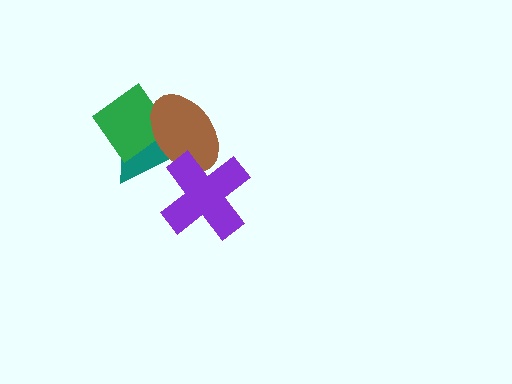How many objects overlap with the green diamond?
2 objects overlap with the green diamond.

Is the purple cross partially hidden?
No, no other shape covers it.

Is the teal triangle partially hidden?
Yes, it is partially covered by another shape.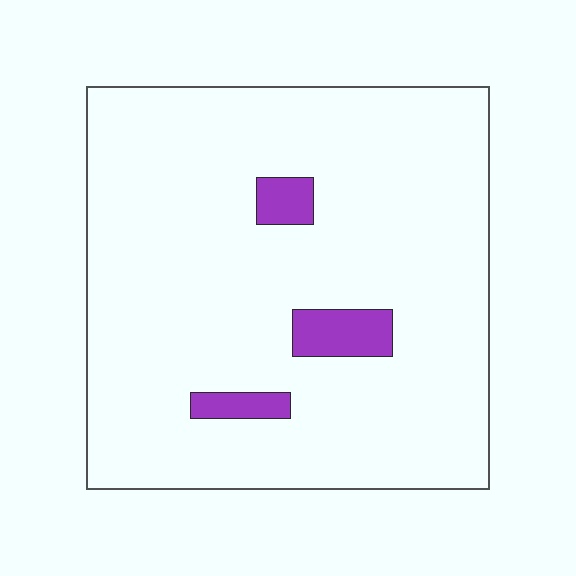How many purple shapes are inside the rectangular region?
3.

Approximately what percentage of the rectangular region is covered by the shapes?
Approximately 5%.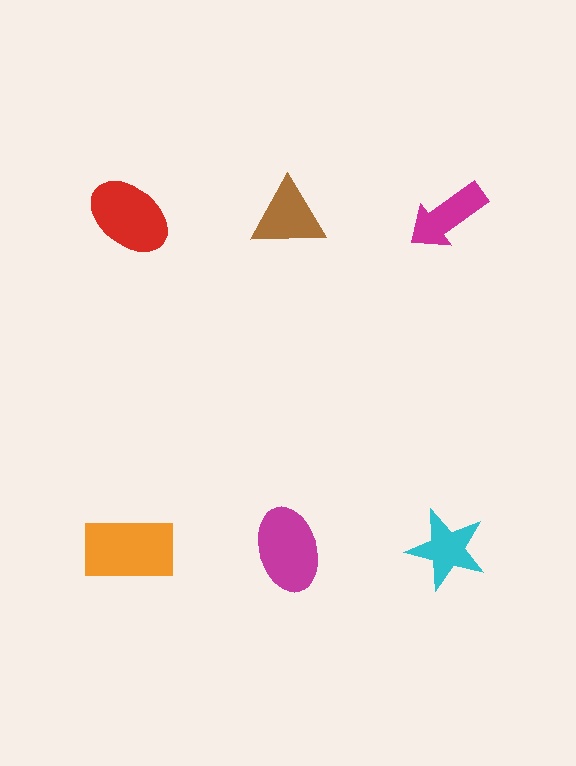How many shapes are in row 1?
3 shapes.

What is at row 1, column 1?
A red ellipse.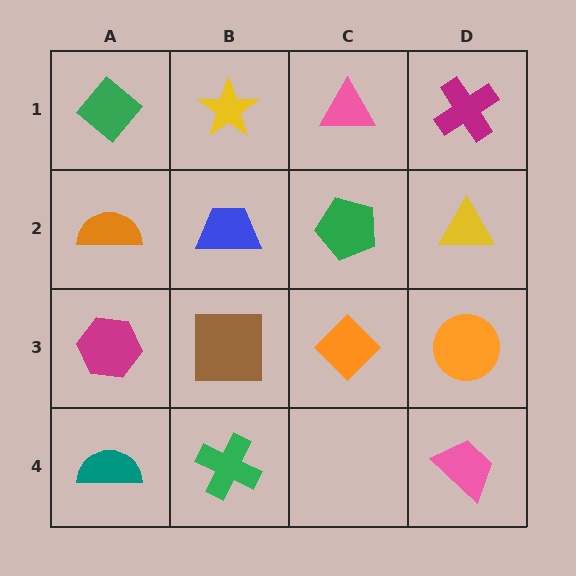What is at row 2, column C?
A green pentagon.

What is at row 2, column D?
A yellow triangle.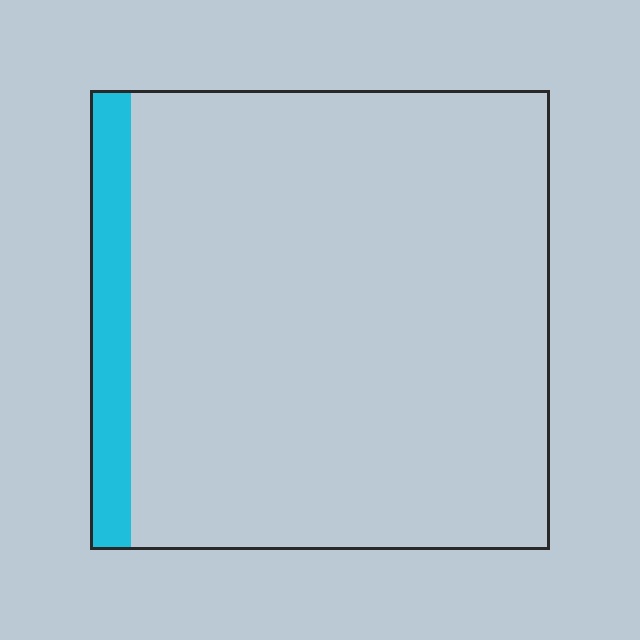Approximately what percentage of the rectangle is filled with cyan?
Approximately 10%.